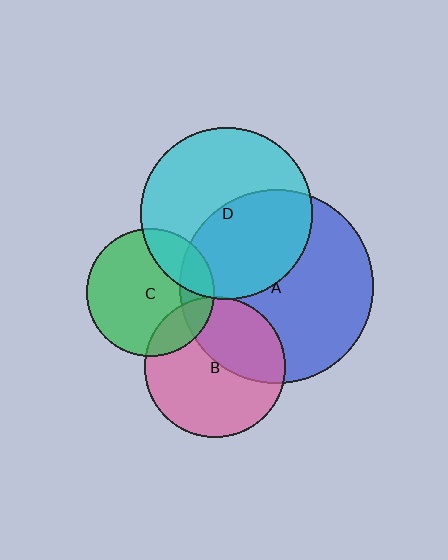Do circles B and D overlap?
Yes.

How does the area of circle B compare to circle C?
Approximately 1.2 times.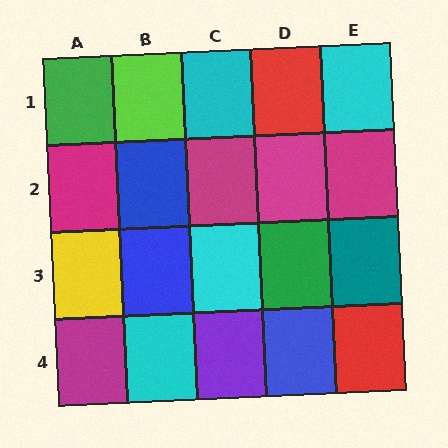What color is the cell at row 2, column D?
Magenta.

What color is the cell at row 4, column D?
Blue.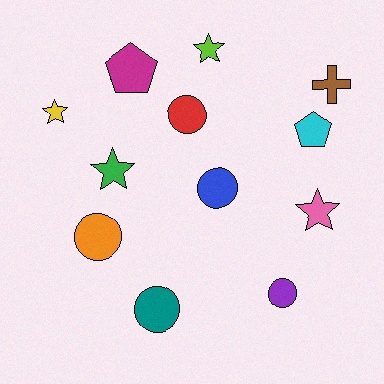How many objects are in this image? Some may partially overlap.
There are 12 objects.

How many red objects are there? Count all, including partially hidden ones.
There is 1 red object.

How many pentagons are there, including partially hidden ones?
There are 2 pentagons.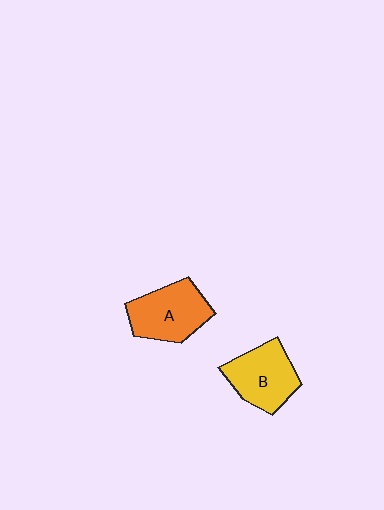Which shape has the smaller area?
Shape B (yellow).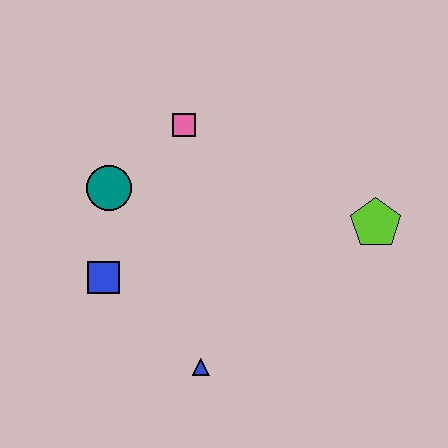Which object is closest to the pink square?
The teal circle is closest to the pink square.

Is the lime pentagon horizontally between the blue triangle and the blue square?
No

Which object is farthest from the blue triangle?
The pink square is farthest from the blue triangle.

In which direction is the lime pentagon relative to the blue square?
The lime pentagon is to the right of the blue square.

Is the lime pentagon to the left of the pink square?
No